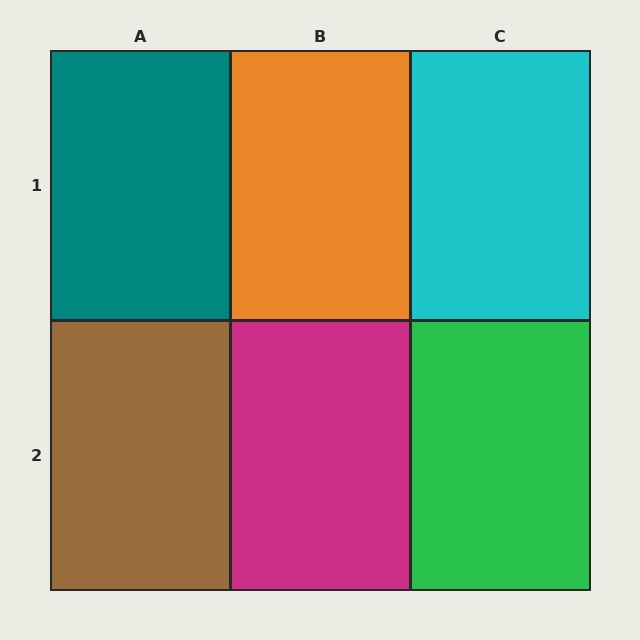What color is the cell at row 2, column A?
Brown.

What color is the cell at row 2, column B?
Magenta.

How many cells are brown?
1 cell is brown.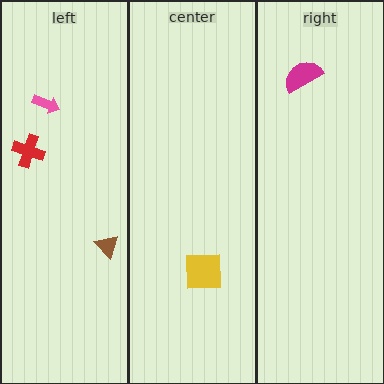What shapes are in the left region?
The brown triangle, the red cross, the pink arrow.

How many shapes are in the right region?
1.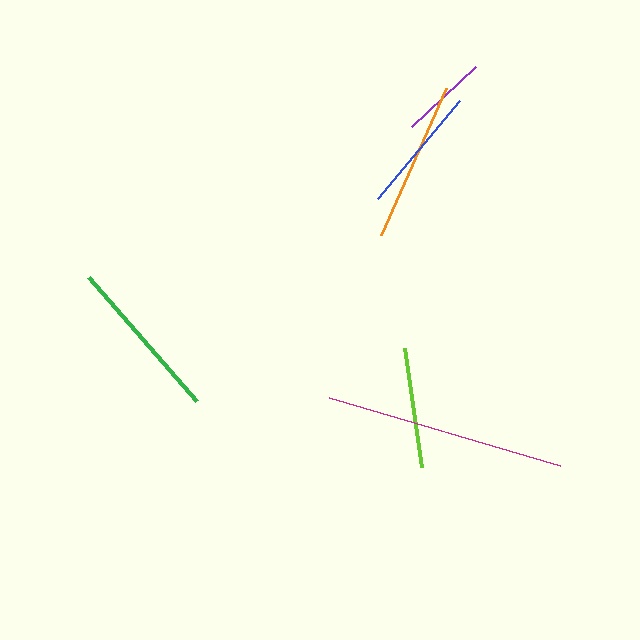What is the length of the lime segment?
The lime segment is approximately 121 pixels long.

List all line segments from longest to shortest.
From longest to shortest: magenta, green, orange, blue, lime, purple.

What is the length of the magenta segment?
The magenta segment is approximately 241 pixels long.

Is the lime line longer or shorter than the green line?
The green line is longer than the lime line.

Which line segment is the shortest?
The purple line is the shortest at approximately 88 pixels.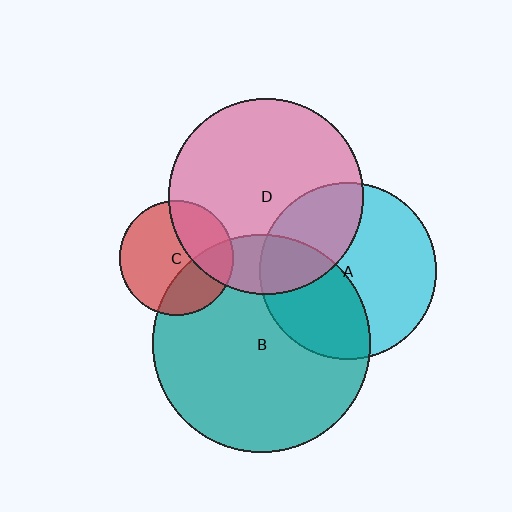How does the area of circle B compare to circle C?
Approximately 3.6 times.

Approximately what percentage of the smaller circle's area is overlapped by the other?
Approximately 35%.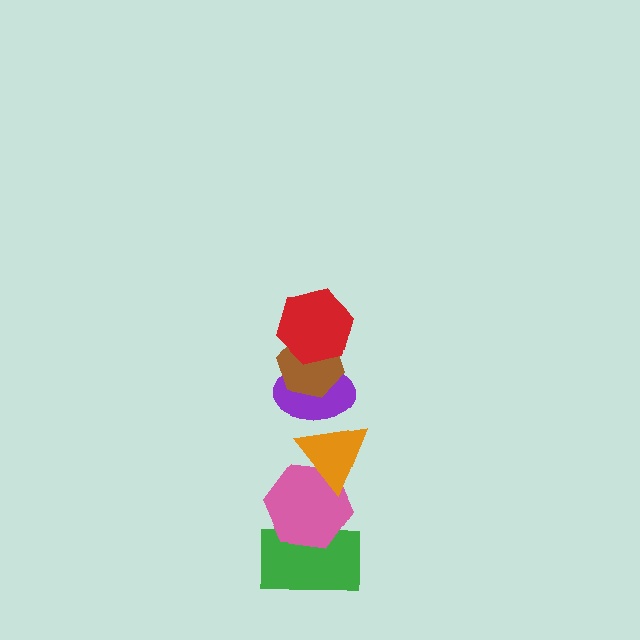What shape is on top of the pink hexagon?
The orange triangle is on top of the pink hexagon.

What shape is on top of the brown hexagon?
The red hexagon is on top of the brown hexagon.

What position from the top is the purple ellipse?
The purple ellipse is 3rd from the top.